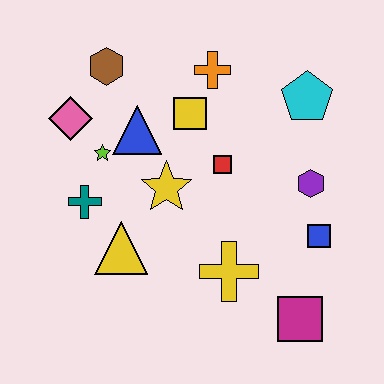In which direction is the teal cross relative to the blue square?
The teal cross is to the left of the blue square.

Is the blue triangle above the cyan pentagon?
No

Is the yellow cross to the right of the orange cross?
Yes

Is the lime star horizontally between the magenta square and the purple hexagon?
No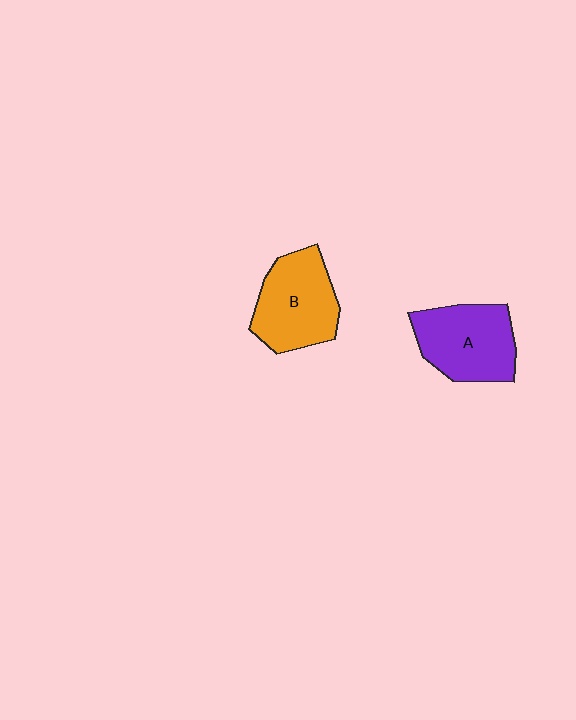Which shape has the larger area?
Shape B (orange).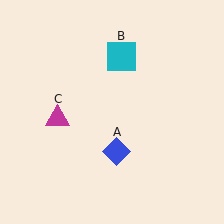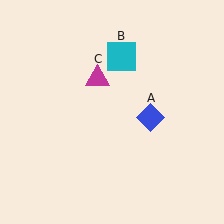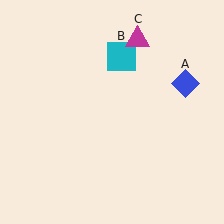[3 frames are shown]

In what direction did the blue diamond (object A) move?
The blue diamond (object A) moved up and to the right.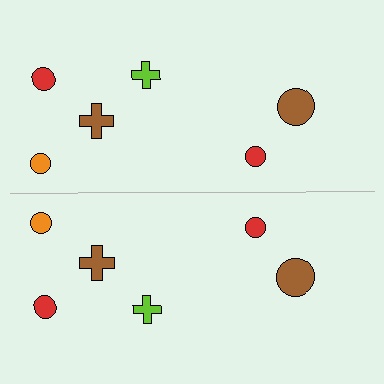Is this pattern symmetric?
Yes, this pattern has bilateral (reflection) symmetry.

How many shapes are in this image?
There are 12 shapes in this image.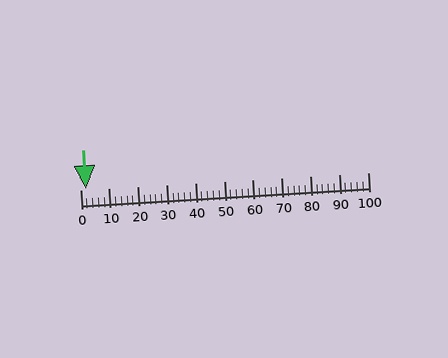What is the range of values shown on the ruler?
The ruler shows values from 0 to 100.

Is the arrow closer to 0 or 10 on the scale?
The arrow is closer to 0.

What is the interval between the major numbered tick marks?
The major tick marks are spaced 10 units apart.